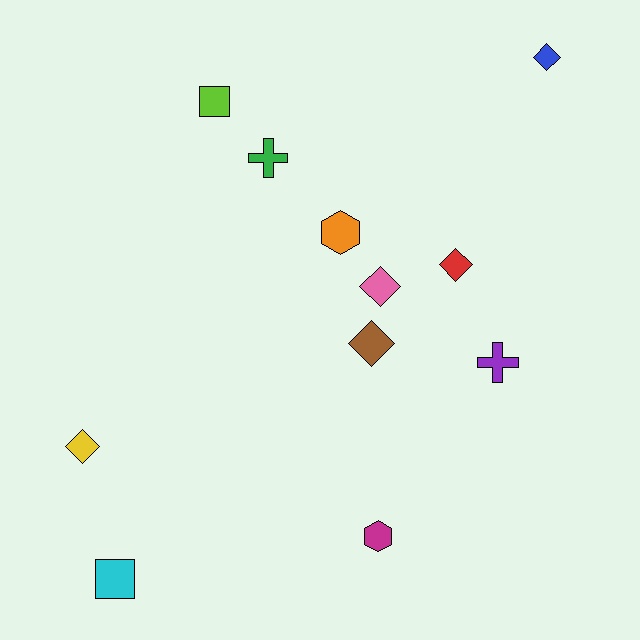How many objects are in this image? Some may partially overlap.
There are 11 objects.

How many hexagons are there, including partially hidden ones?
There are 2 hexagons.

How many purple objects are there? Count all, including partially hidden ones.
There is 1 purple object.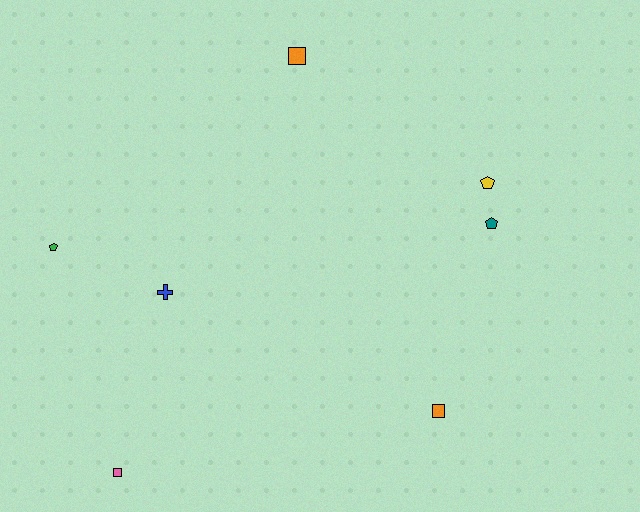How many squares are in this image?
There are 3 squares.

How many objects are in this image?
There are 7 objects.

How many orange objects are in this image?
There are 2 orange objects.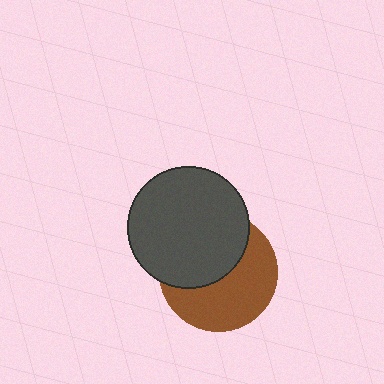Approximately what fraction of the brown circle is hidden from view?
Roughly 46% of the brown circle is hidden behind the dark gray circle.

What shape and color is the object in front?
The object in front is a dark gray circle.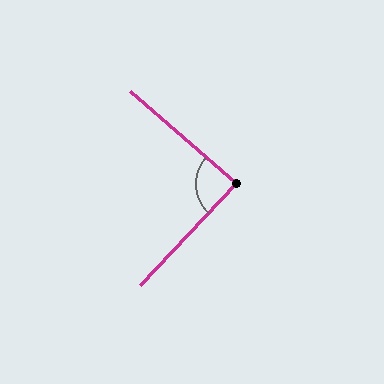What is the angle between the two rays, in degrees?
Approximately 88 degrees.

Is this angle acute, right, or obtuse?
It is approximately a right angle.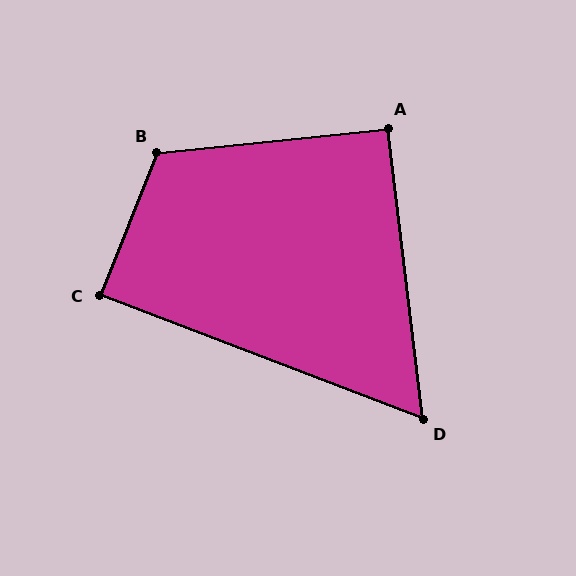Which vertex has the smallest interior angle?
D, at approximately 62 degrees.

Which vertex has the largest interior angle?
B, at approximately 118 degrees.